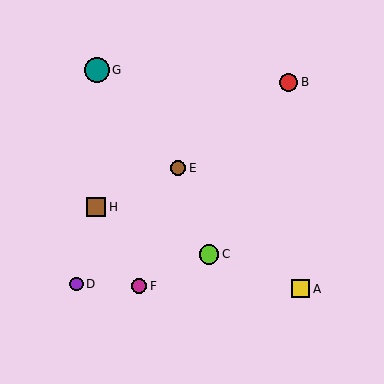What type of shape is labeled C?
Shape C is a lime circle.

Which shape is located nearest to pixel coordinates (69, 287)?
The purple circle (labeled D) at (77, 284) is nearest to that location.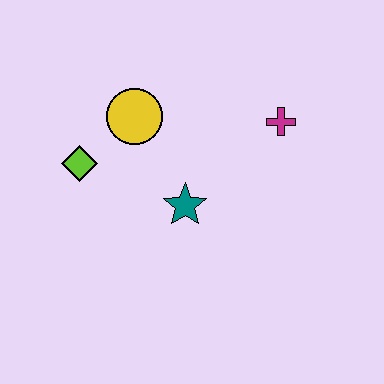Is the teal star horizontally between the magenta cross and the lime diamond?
Yes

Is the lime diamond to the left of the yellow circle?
Yes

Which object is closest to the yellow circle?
The lime diamond is closest to the yellow circle.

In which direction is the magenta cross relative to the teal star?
The magenta cross is to the right of the teal star.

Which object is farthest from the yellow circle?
The magenta cross is farthest from the yellow circle.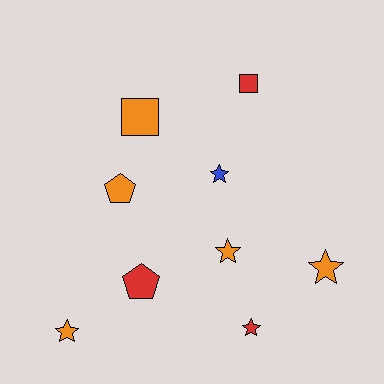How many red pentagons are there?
There is 1 red pentagon.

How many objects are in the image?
There are 9 objects.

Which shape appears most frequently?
Star, with 5 objects.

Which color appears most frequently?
Orange, with 5 objects.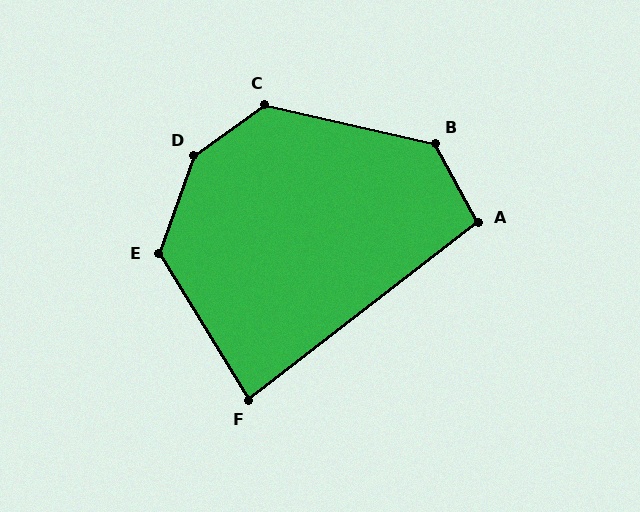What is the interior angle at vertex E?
Approximately 129 degrees (obtuse).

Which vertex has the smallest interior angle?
F, at approximately 84 degrees.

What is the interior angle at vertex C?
Approximately 132 degrees (obtuse).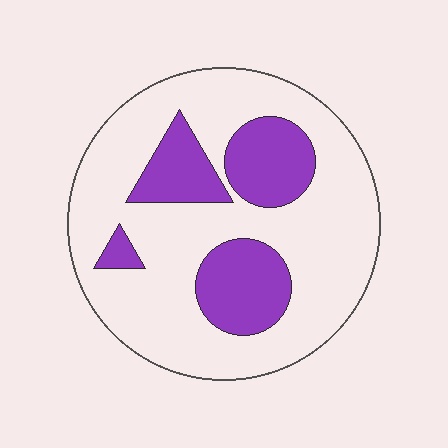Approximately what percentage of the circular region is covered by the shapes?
Approximately 25%.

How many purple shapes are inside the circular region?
4.